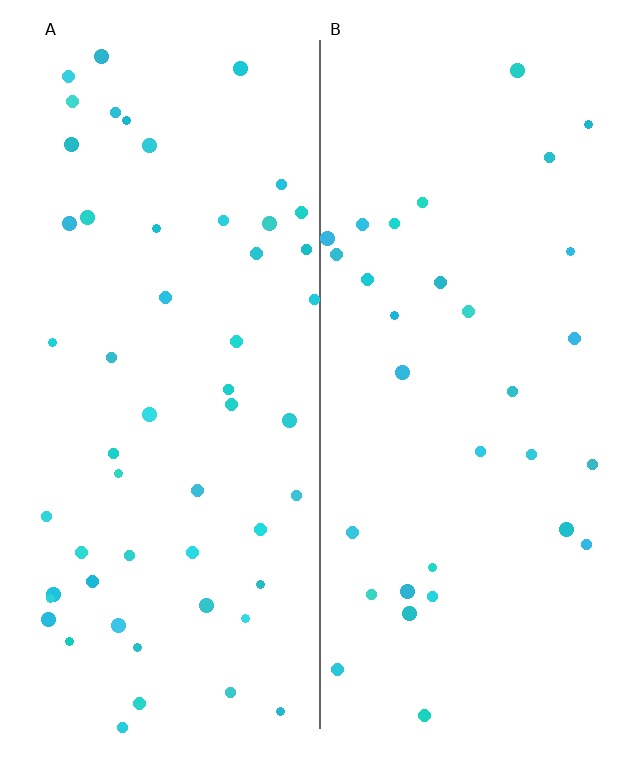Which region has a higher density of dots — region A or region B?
A (the left).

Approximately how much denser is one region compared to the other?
Approximately 1.6× — region A over region B.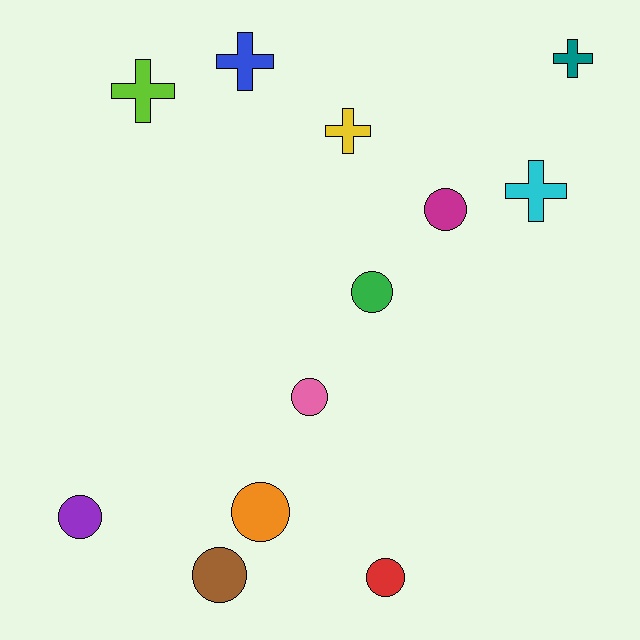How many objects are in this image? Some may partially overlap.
There are 12 objects.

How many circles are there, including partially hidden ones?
There are 7 circles.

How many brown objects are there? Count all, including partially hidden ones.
There is 1 brown object.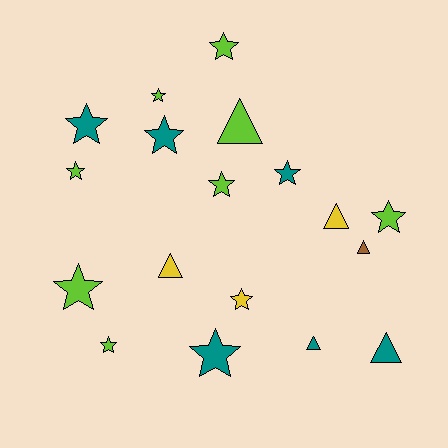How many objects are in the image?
There are 18 objects.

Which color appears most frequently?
Lime, with 8 objects.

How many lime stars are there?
There are 7 lime stars.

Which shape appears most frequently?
Star, with 12 objects.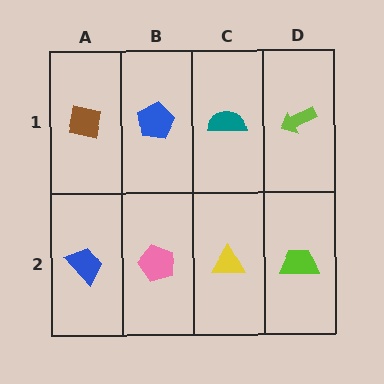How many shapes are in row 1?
4 shapes.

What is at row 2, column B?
A pink pentagon.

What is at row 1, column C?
A teal semicircle.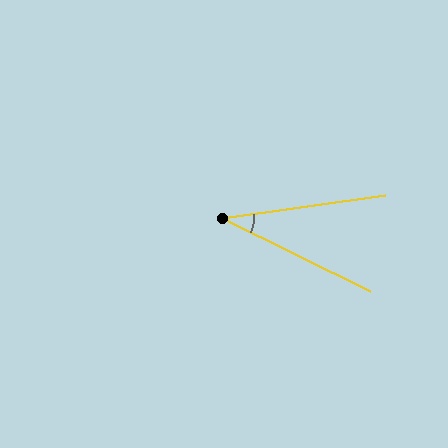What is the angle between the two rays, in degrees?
Approximately 34 degrees.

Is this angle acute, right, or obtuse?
It is acute.